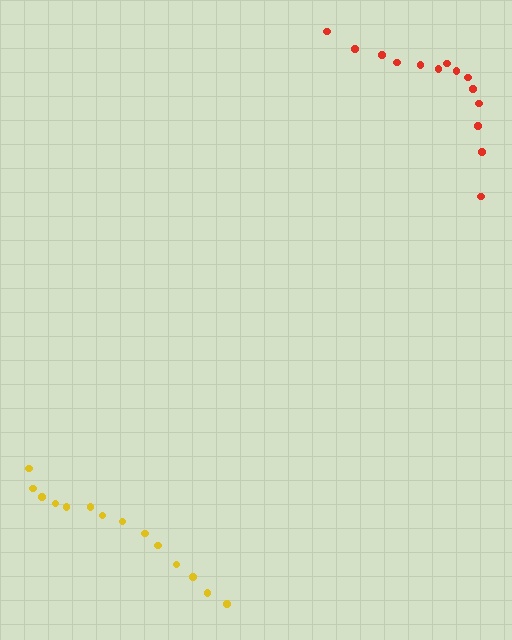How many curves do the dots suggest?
There are 2 distinct paths.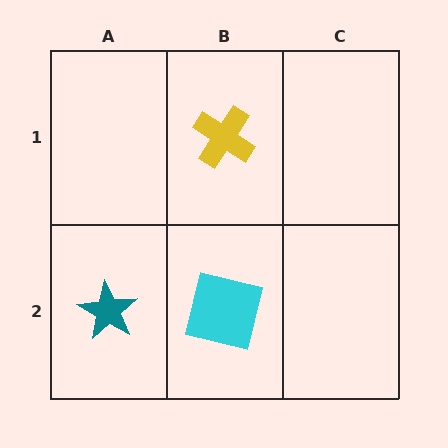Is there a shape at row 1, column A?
No, that cell is empty.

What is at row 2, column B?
A cyan square.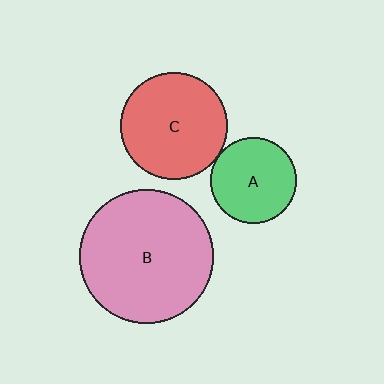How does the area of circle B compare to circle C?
Approximately 1.6 times.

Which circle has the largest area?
Circle B (pink).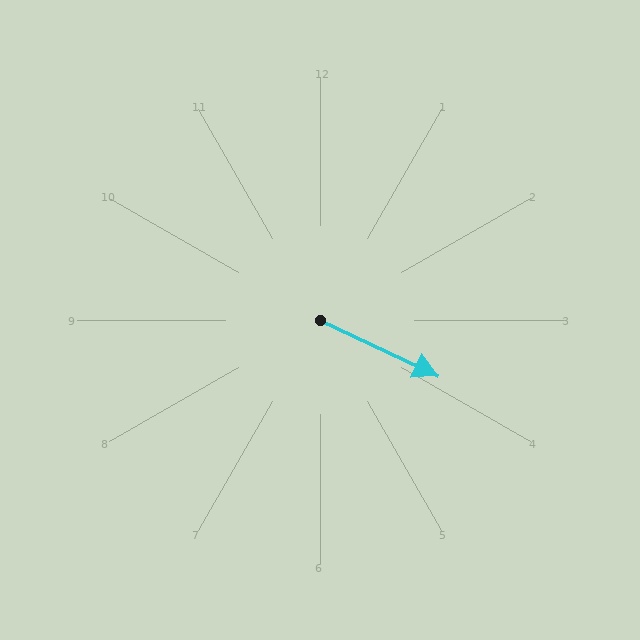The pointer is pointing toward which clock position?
Roughly 4 o'clock.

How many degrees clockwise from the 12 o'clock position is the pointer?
Approximately 115 degrees.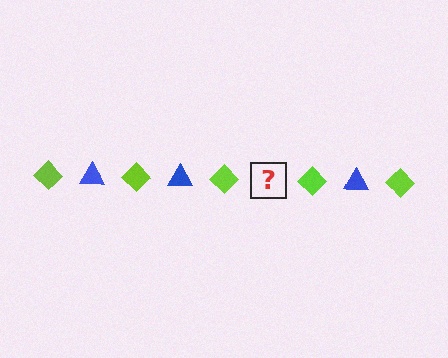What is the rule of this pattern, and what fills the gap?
The rule is that the pattern alternates between lime diamond and blue triangle. The gap should be filled with a blue triangle.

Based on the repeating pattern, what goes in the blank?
The blank should be a blue triangle.